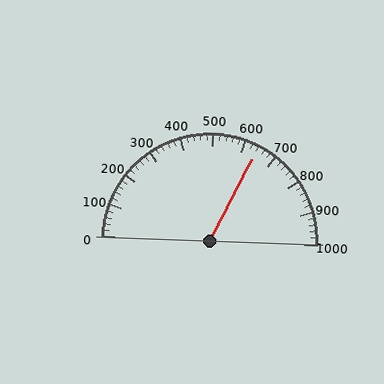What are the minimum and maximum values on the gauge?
The gauge ranges from 0 to 1000.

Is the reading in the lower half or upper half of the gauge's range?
The reading is in the upper half of the range (0 to 1000).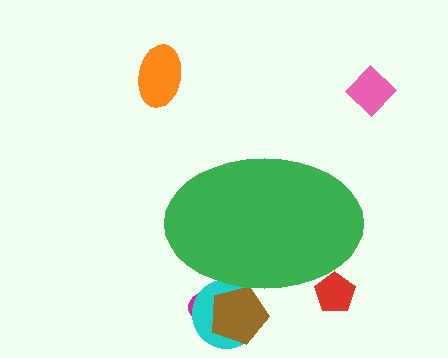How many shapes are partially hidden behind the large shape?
4 shapes are partially hidden.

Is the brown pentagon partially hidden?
Yes, the brown pentagon is partially hidden behind the green ellipse.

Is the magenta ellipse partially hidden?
Yes, the magenta ellipse is partially hidden behind the green ellipse.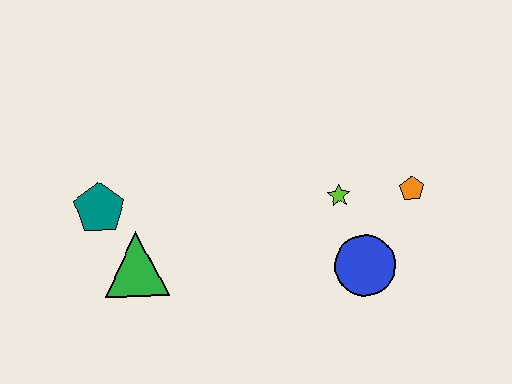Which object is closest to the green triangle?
The teal pentagon is closest to the green triangle.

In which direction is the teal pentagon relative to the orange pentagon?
The teal pentagon is to the left of the orange pentagon.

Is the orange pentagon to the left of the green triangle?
No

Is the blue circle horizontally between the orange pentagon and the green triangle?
Yes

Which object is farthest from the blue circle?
The teal pentagon is farthest from the blue circle.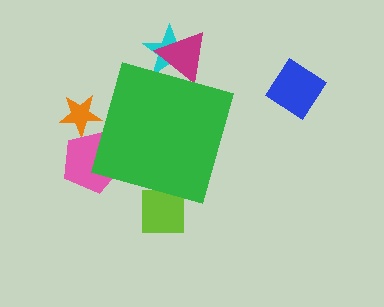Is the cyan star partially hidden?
Yes, the cyan star is partially hidden behind the green diamond.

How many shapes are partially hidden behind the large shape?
5 shapes are partially hidden.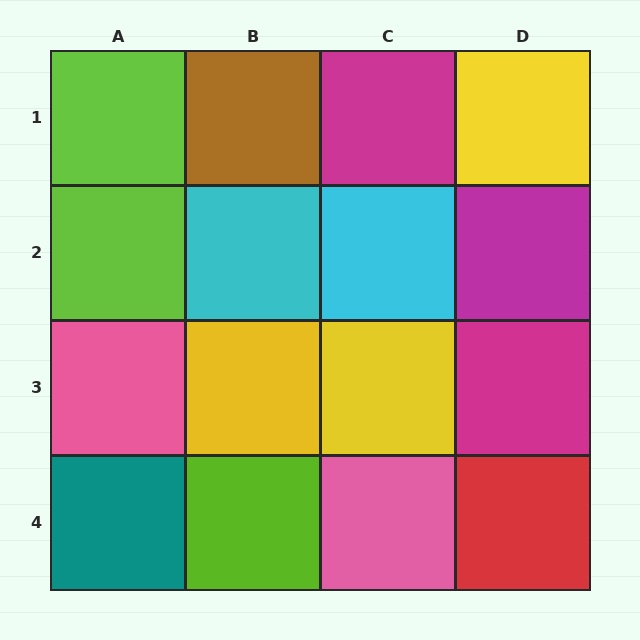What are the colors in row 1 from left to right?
Lime, brown, magenta, yellow.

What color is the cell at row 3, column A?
Pink.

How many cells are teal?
1 cell is teal.